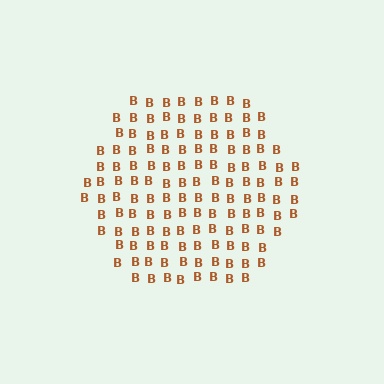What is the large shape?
The large shape is a hexagon.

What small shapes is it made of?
It is made of small letter B's.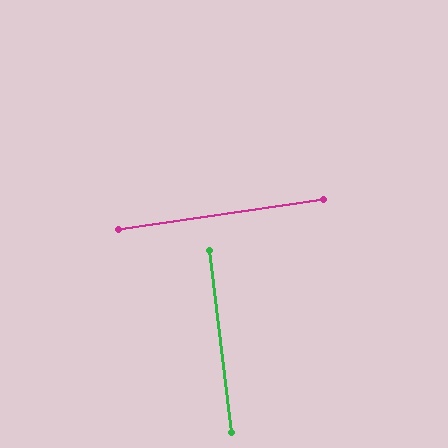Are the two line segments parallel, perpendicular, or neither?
Perpendicular — they meet at approximately 89°.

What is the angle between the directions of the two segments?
Approximately 89 degrees.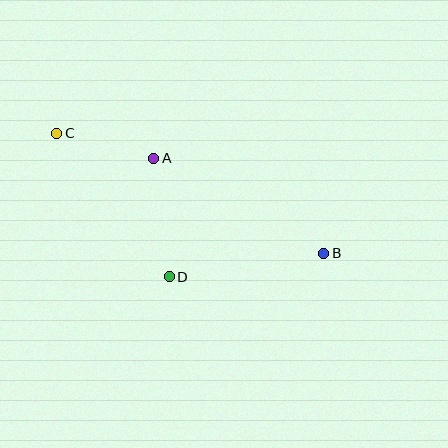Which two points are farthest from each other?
Points B and C are farthest from each other.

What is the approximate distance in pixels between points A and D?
The distance between A and D is approximately 119 pixels.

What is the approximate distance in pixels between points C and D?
The distance between C and D is approximately 182 pixels.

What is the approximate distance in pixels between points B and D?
The distance between B and D is approximately 157 pixels.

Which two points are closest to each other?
Points A and C are closest to each other.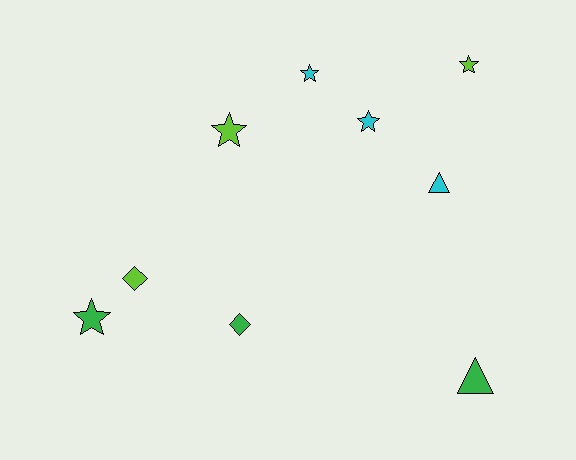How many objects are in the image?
There are 9 objects.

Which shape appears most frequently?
Star, with 5 objects.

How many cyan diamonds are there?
There are no cyan diamonds.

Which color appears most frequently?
Lime, with 3 objects.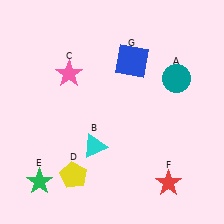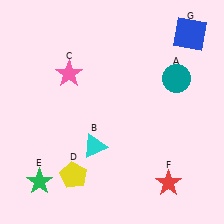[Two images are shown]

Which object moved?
The blue square (G) moved right.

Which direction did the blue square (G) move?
The blue square (G) moved right.